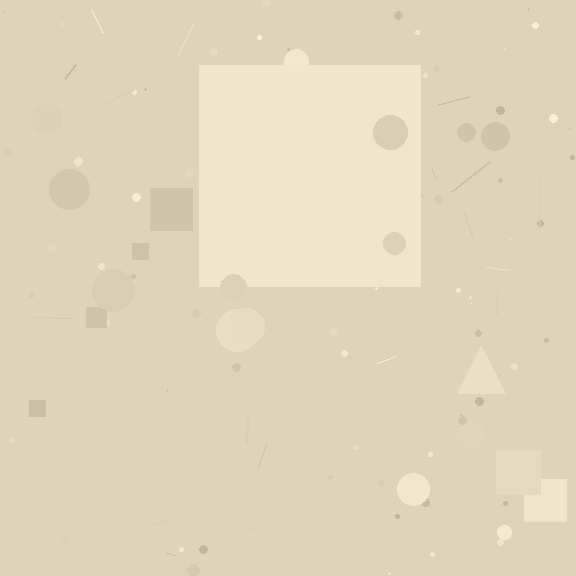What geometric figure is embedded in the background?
A square is embedded in the background.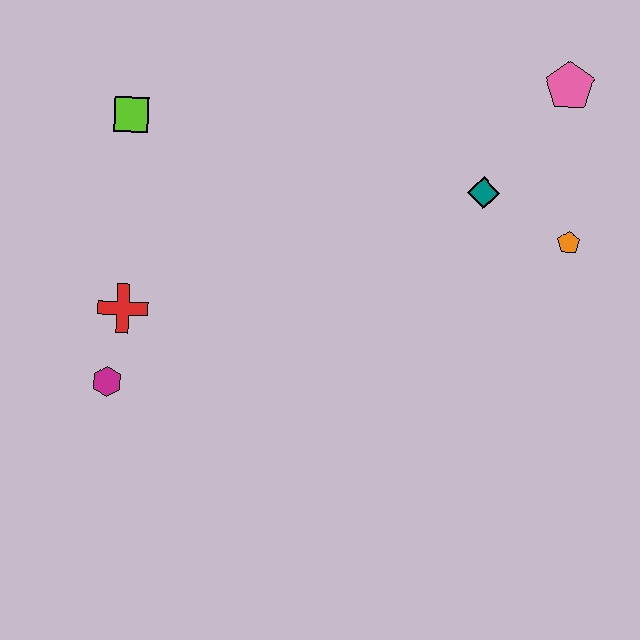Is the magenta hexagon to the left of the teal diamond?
Yes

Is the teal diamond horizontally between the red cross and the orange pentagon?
Yes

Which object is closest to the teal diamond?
The orange pentagon is closest to the teal diamond.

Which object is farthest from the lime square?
The orange pentagon is farthest from the lime square.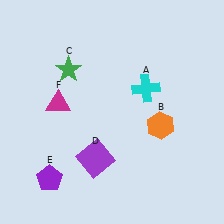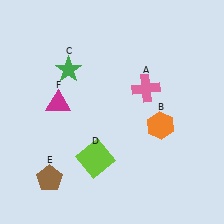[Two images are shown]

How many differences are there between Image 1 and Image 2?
There are 3 differences between the two images.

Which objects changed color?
A changed from cyan to pink. D changed from purple to lime. E changed from purple to brown.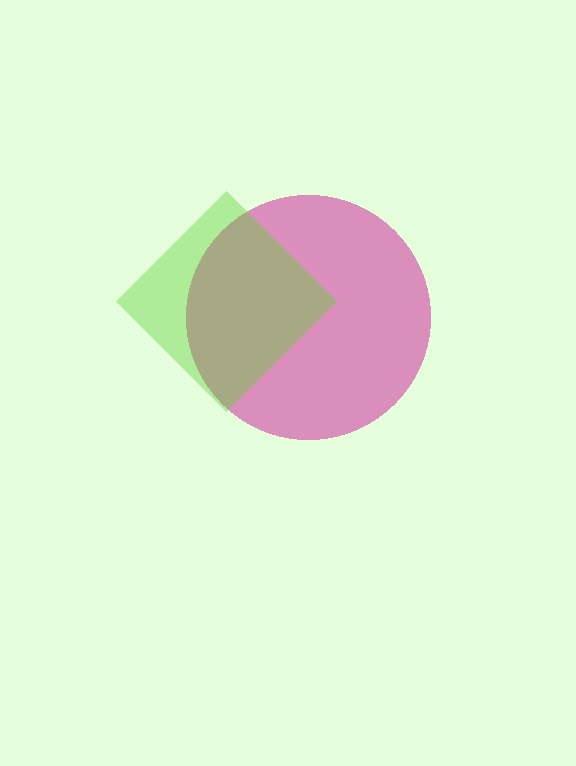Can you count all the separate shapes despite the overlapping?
Yes, there are 2 separate shapes.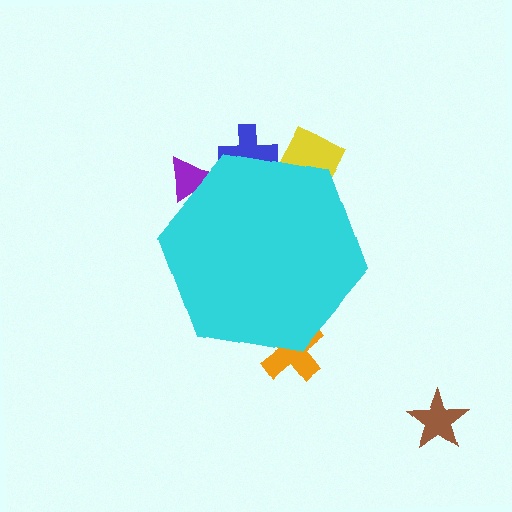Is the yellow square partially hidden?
Yes, the yellow square is partially hidden behind the cyan hexagon.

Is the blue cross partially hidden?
Yes, the blue cross is partially hidden behind the cyan hexagon.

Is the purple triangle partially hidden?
Yes, the purple triangle is partially hidden behind the cyan hexagon.